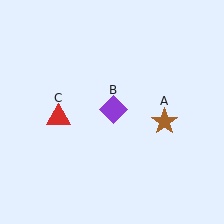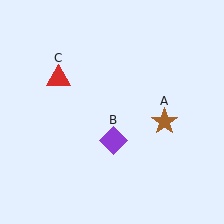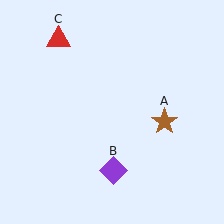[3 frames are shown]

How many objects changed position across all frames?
2 objects changed position: purple diamond (object B), red triangle (object C).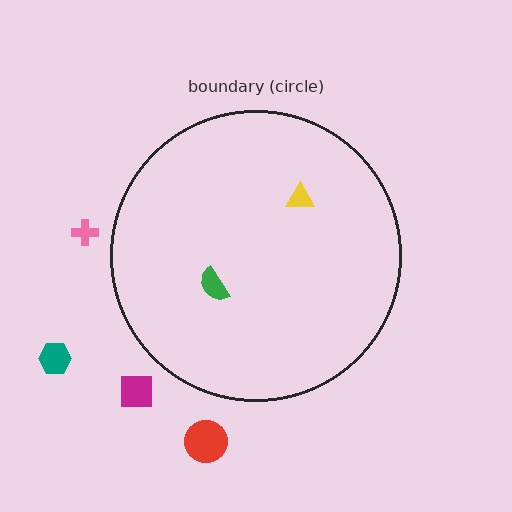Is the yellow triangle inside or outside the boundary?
Inside.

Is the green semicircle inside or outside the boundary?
Inside.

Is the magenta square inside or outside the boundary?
Outside.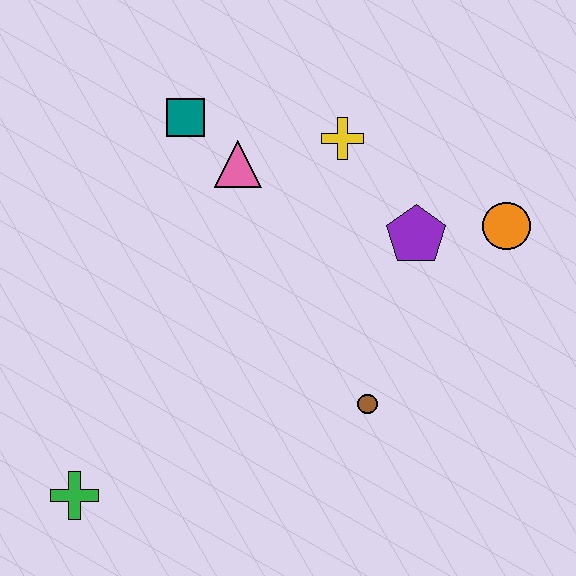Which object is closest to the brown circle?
The purple pentagon is closest to the brown circle.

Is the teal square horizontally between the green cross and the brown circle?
Yes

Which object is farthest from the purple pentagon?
The green cross is farthest from the purple pentagon.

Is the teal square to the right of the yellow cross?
No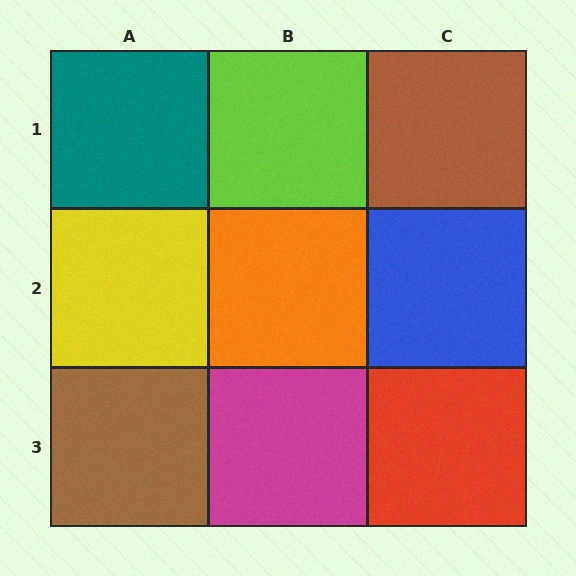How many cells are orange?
1 cell is orange.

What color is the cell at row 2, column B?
Orange.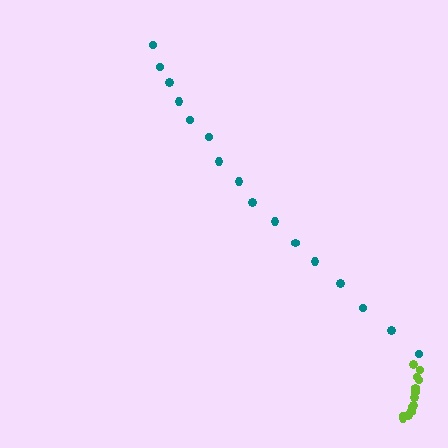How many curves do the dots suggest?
There are 2 distinct paths.